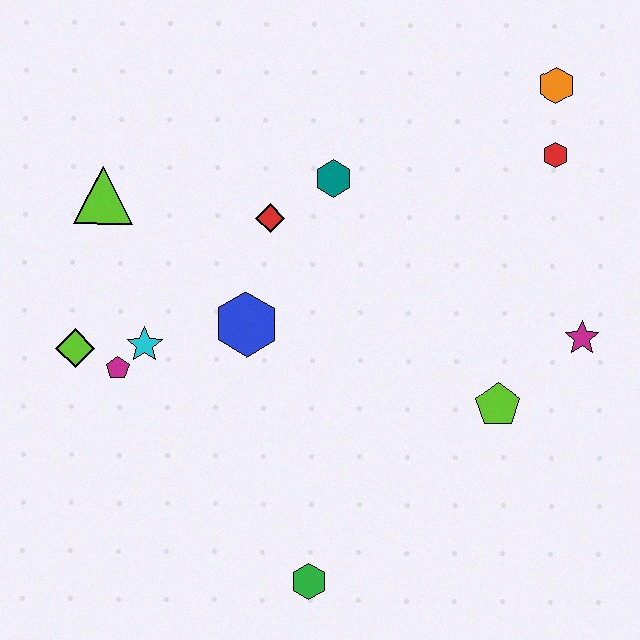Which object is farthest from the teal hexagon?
The green hexagon is farthest from the teal hexagon.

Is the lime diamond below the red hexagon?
Yes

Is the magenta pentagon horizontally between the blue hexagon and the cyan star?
No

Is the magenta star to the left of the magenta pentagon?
No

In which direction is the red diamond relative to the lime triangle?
The red diamond is to the right of the lime triangle.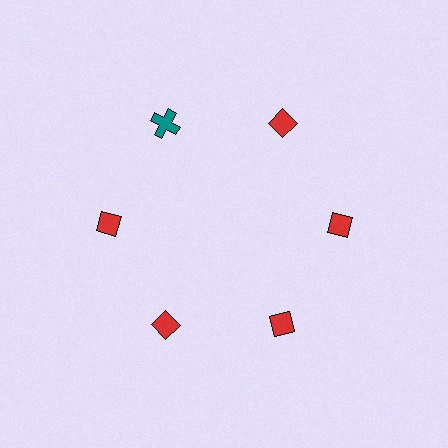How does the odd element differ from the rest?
It differs in both color (teal instead of red) and shape (cross instead of diamond).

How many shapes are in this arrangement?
There are 6 shapes arranged in a ring pattern.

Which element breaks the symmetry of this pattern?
The teal cross at roughly the 11 o'clock position breaks the symmetry. All other shapes are red diamonds.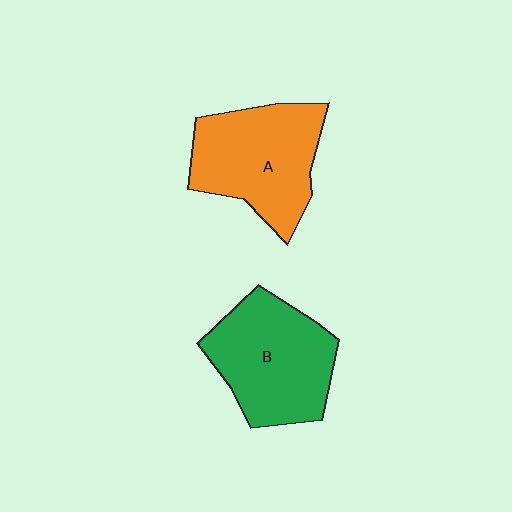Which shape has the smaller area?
Shape A (orange).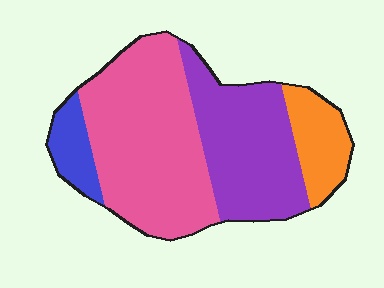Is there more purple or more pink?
Pink.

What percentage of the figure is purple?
Purple covers around 30% of the figure.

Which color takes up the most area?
Pink, at roughly 45%.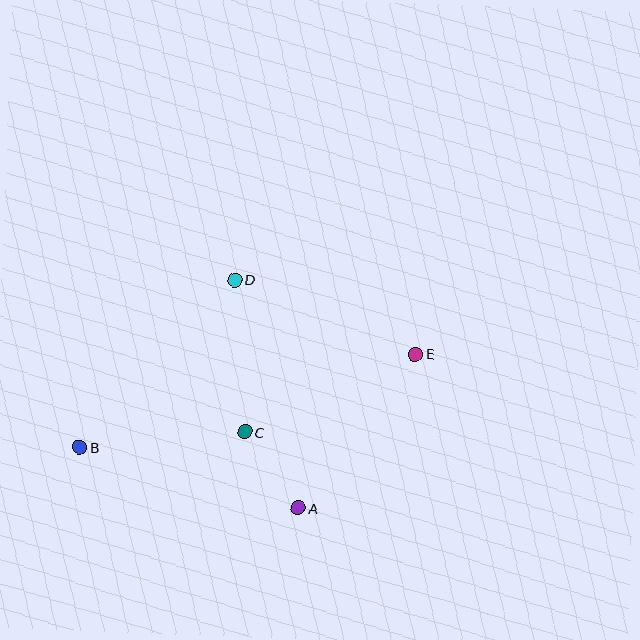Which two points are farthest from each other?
Points B and E are farthest from each other.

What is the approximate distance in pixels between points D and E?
The distance between D and E is approximately 195 pixels.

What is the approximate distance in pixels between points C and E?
The distance between C and E is approximately 187 pixels.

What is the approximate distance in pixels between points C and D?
The distance between C and D is approximately 152 pixels.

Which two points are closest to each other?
Points A and C are closest to each other.